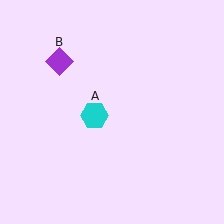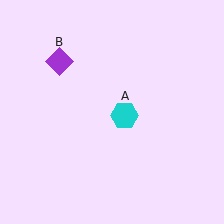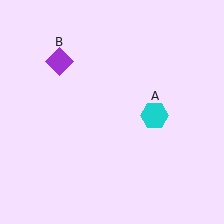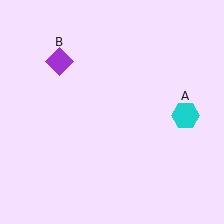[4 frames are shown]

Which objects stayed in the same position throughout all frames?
Purple diamond (object B) remained stationary.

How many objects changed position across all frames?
1 object changed position: cyan hexagon (object A).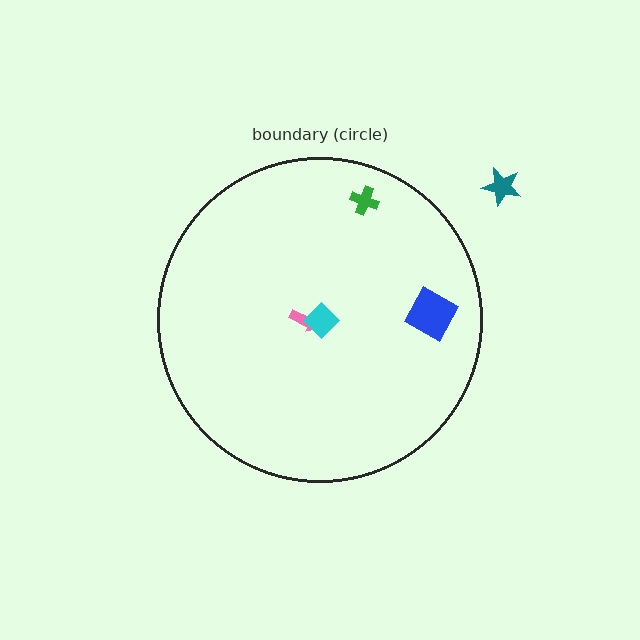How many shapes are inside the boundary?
4 inside, 1 outside.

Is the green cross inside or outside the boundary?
Inside.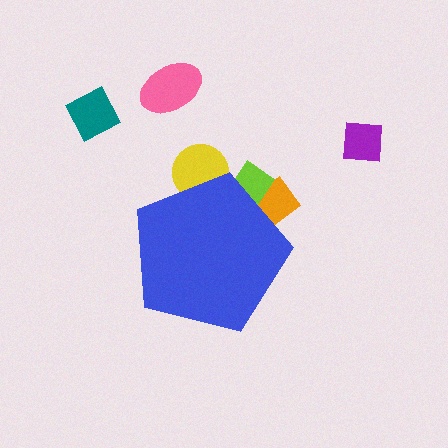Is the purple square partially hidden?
No, the purple square is fully visible.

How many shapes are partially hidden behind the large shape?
3 shapes are partially hidden.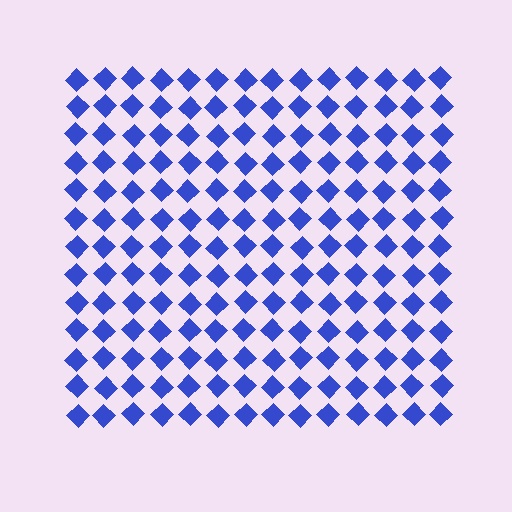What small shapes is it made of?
It is made of small diamonds.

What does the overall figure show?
The overall figure shows a square.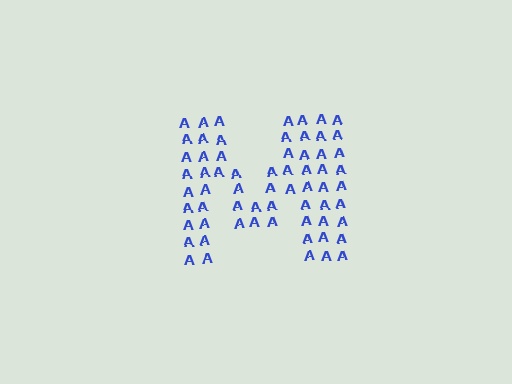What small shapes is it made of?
It is made of small letter A's.